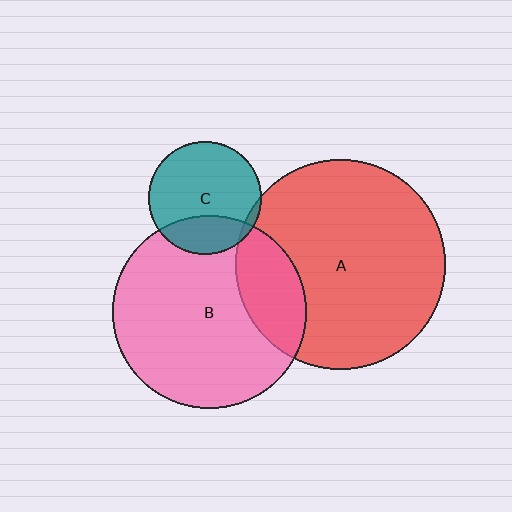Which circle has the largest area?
Circle A (red).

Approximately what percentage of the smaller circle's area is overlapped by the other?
Approximately 25%.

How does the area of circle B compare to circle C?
Approximately 2.9 times.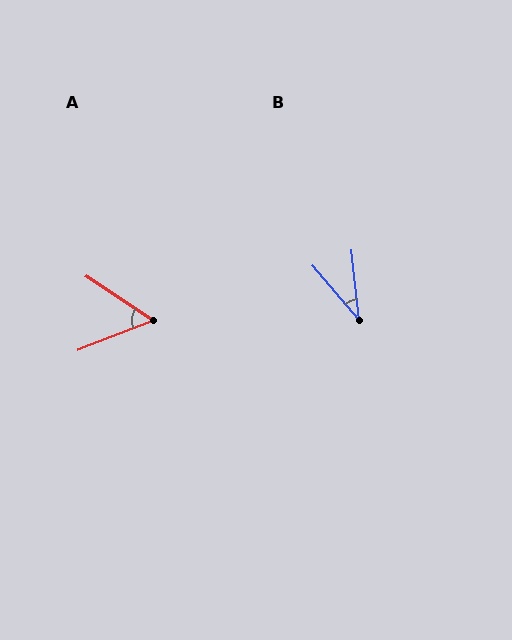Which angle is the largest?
A, at approximately 55 degrees.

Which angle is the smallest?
B, at approximately 34 degrees.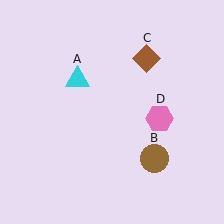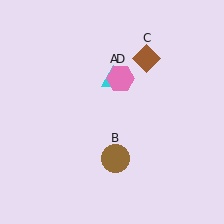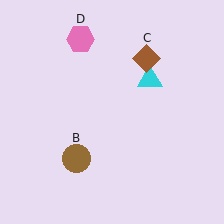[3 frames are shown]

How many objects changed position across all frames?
3 objects changed position: cyan triangle (object A), brown circle (object B), pink hexagon (object D).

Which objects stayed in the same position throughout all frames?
Brown diamond (object C) remained stationary.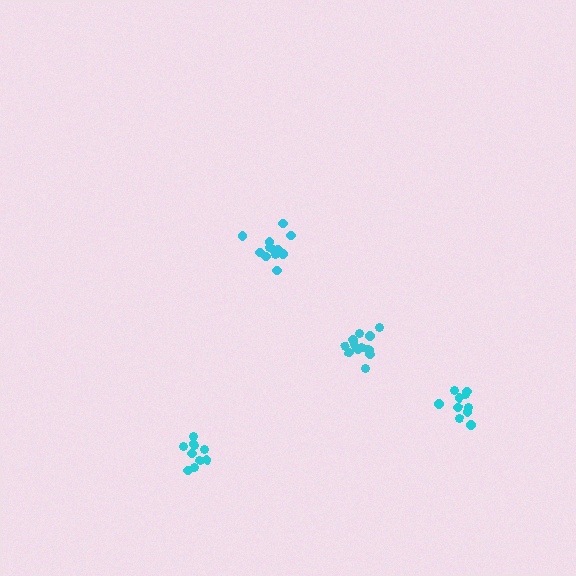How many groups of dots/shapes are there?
There are 4 groups.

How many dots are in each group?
Group 1: 14 dots, Group 2: 12 dots, Group 3: 10 dots, Group 4: 10 dots (46 total).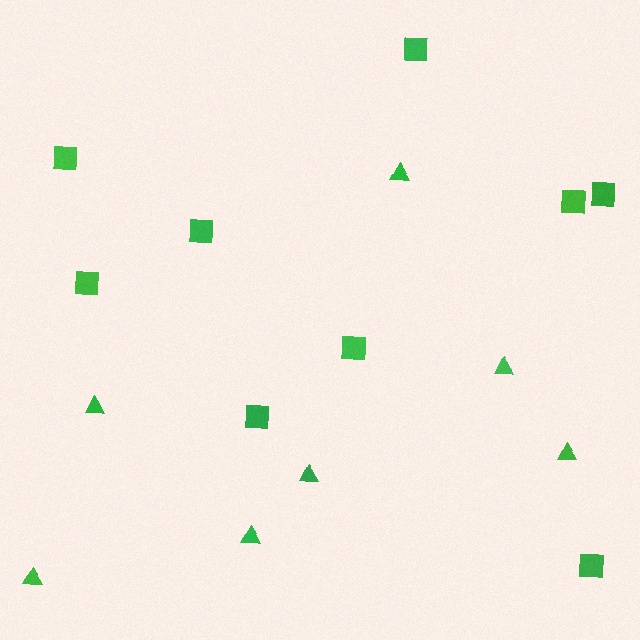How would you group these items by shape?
There are 2 groups: one group of triangles (7) and one group of squares (9).